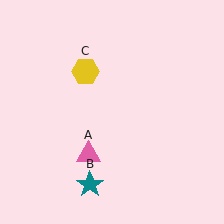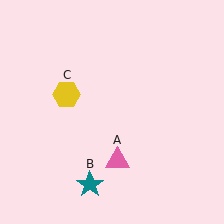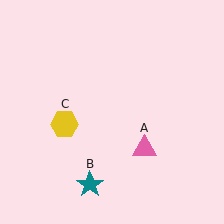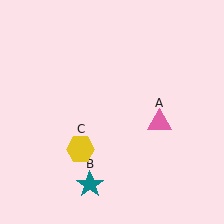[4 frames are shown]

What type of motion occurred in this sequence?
The pink triangle (object A), yellow hexagon (object C) rotated counterclockwise around the center of the scene.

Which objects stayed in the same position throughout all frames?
Teal star (object B) remained stationary.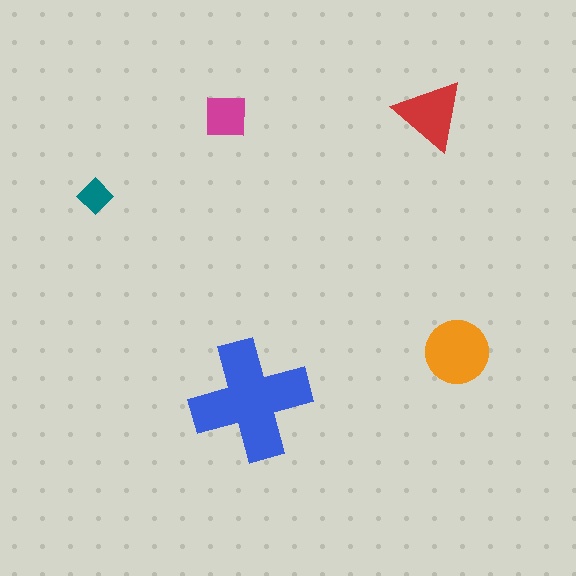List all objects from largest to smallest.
The blue cross, the orange circle, the red triangle, the magenta square, the teal diamond.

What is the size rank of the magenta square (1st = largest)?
4th.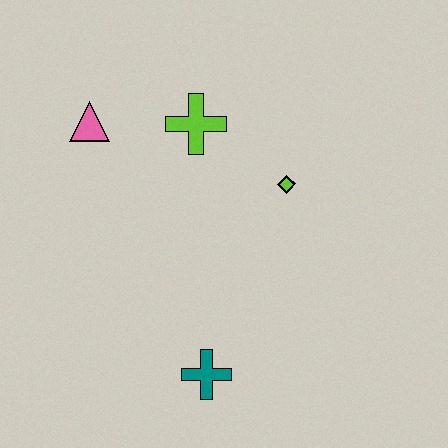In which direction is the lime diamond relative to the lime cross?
The lime diamond is to the right of the lime cross.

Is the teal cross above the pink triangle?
No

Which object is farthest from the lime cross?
The teal cross is farthest from the lime cross.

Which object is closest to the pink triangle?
The lime cross is closest to the pink triangle.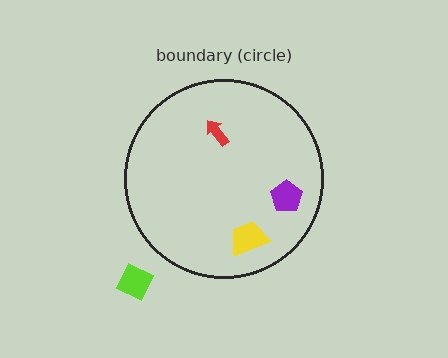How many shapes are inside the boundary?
3 inside, 1 outside.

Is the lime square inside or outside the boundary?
Outside.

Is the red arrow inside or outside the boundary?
Inside.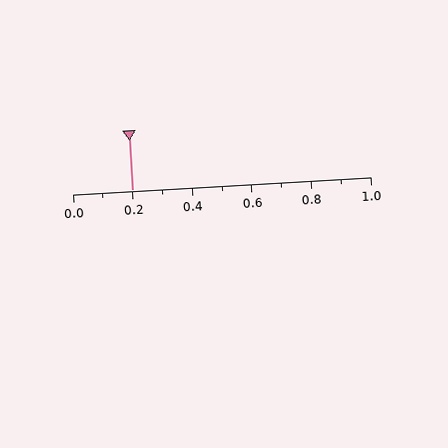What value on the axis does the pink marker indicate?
The marker indicates approximately 0.2.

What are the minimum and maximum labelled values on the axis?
The axis runs from 0.0 to 1.0.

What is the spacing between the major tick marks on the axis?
The major ticks are spaced 0.2 apart.